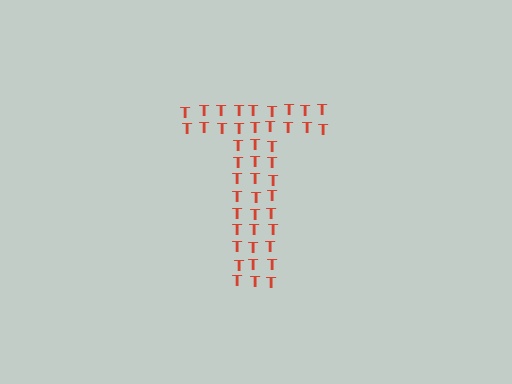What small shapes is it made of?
It is made of small letter T's.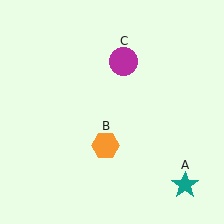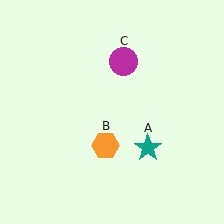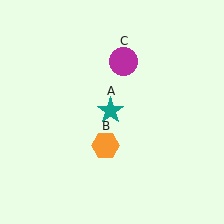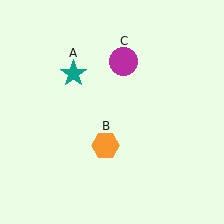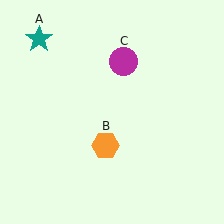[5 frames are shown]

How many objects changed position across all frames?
1 object changed position: teal star (object A).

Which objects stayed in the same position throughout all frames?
Orange hexagon (object B) and magenta circle (object C) remained stationary.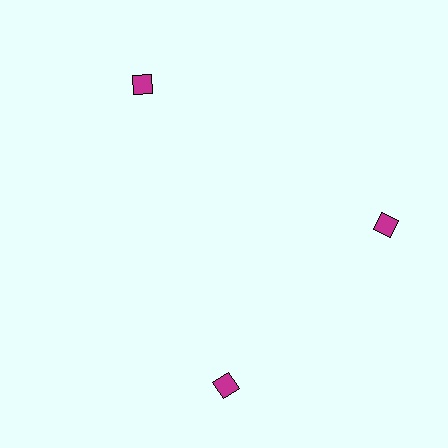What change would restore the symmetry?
The symmetry would be restored by rotating it back into even spacing with its neighbors so that all 3 diamonds sit at equal angles and equal distance from the center.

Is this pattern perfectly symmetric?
No. The 3 magenta diamonds are arranged in a ring, but one element near the 7 o'clock position is rotated out of alignment along the ring, breaking the 3-fold rotational symmetry.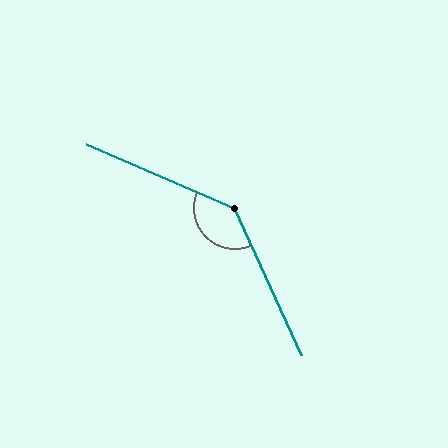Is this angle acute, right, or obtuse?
It is obtuse.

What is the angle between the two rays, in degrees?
Approximately 138 degrees.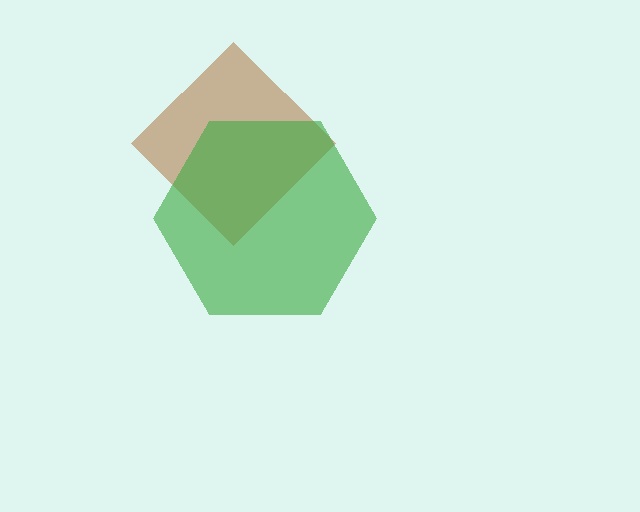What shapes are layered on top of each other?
The layered shapes are: a brown diamond, a green hexagon.